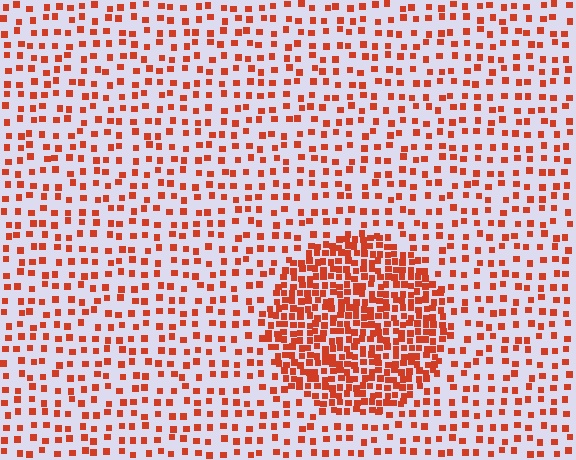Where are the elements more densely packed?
The elements are more densely packed inside the circle boundary.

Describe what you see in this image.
The image contains small red elements arranged at two different densities. A circle-shaped region is visible where the elements are more densely packed than the surrounding area.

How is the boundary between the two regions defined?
The boundary is defined by a change in element density (approximately 2.7x ratio). All elements are the same color, size, and shape.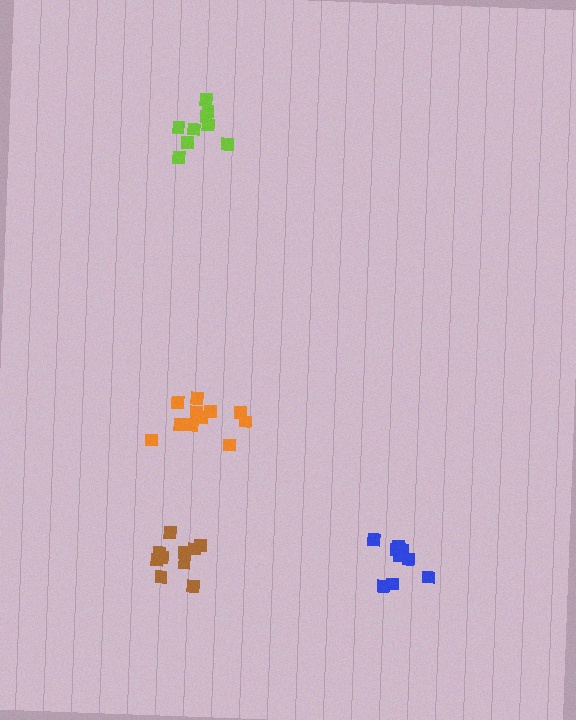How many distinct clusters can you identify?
There are 4 distinct clusters.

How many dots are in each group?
Group 1: 10 dots, Group 2: 9 dots, Group 3: 11 dots, Group 4: 9 dots (39 total).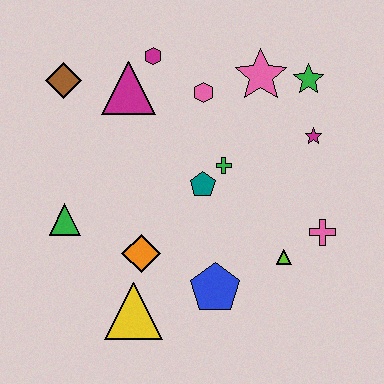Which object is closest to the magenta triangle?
The magenta hexagon is closest to the magenta triangle.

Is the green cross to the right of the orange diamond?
Yes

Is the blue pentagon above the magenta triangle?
No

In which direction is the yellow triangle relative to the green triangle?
The yellow triangle is below the green triangle.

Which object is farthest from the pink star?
The yellow triangle is farthest from the pink star.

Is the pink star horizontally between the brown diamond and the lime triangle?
Yes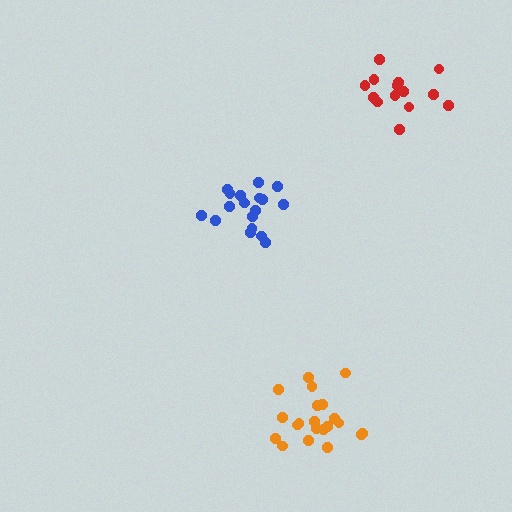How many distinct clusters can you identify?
There are 3 distinct clusters.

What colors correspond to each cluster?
The clusters are colored: blue, orange, red.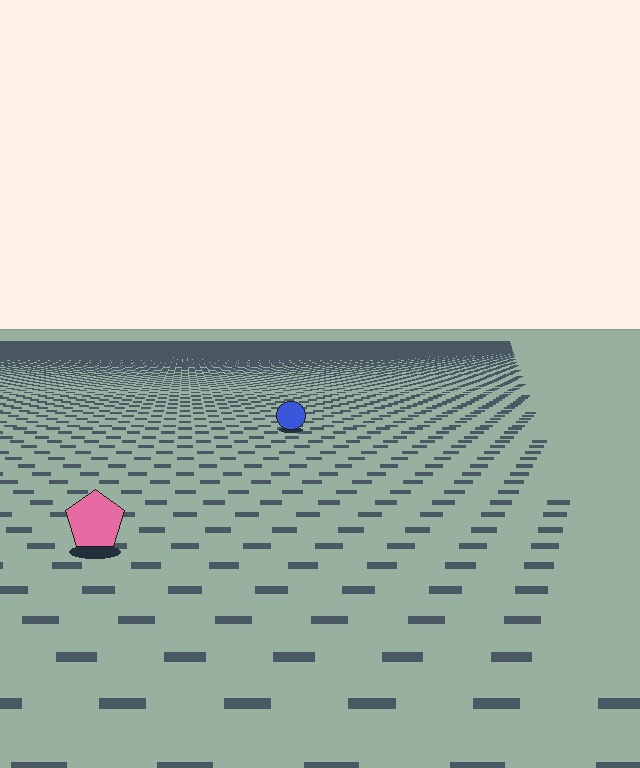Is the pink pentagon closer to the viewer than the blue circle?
Yes. The pink pentagon is closer — you can tell from the texture gradient: the ground texture is coarser near it.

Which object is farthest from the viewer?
The blue circle is farthest from the viewer. It appears smaller and the ground texture around it is denser.